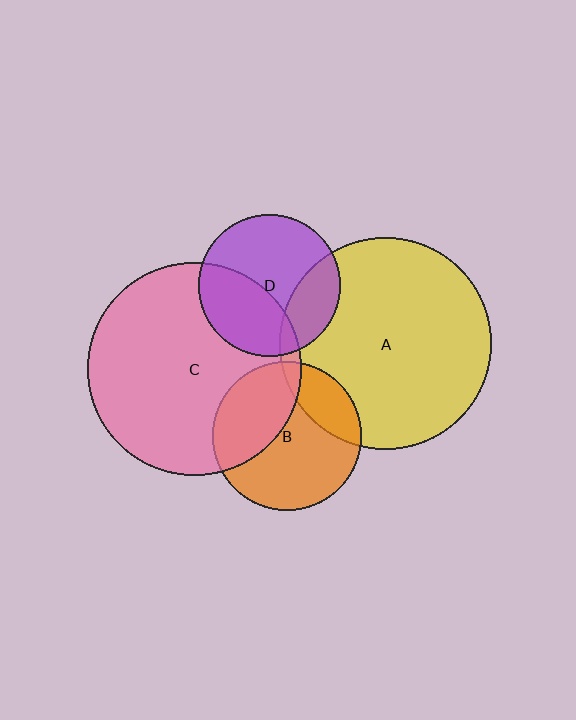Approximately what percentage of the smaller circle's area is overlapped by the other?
Approximately 35%.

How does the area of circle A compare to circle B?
Approximately 2.0 times.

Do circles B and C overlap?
Yes.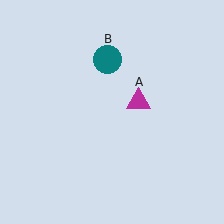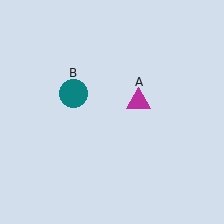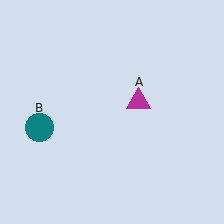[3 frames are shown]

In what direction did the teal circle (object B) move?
The teal circle (object B) moved down and to the left.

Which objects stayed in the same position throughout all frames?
Magenta triangle (object A) remained stationary.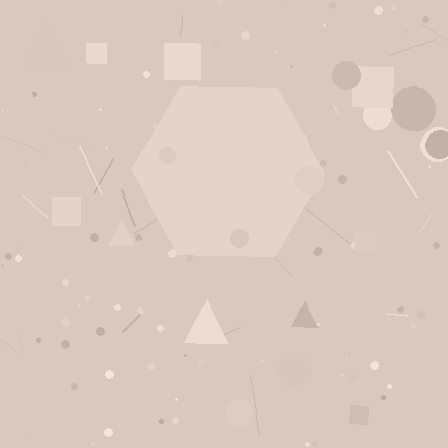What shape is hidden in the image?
A hexagon is hidden in the image.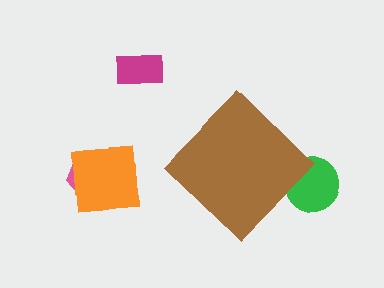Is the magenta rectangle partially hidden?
No, the magenta rectangle is fully visible.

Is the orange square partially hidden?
No, the orange square is fully visible.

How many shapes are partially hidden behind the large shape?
1 shape is partially hidden.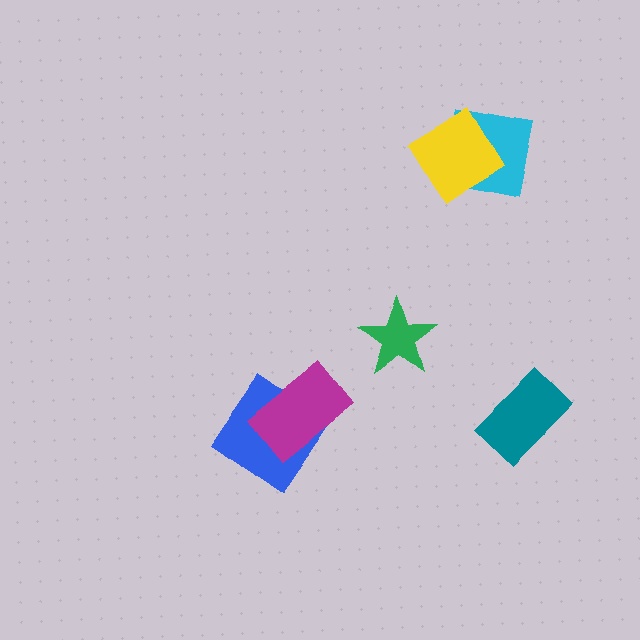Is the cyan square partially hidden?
Yes, it is partially covered by another shape.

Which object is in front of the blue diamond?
The magenta rectangle is in front of the blue diamond.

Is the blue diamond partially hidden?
Yes, it is partially covered by another shape.